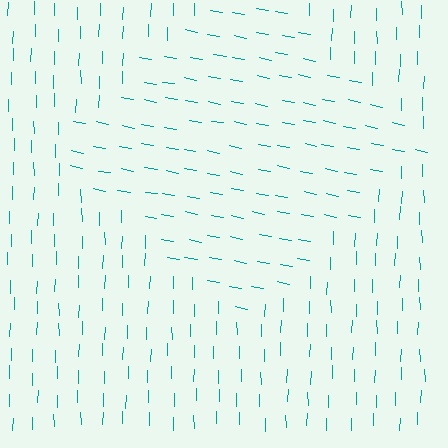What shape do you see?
I see a diamond.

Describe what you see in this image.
The image is filled with small teal line segments. A diamond region in the image has lines oriented differently from the surrounding lines, creating a visible texture boundary.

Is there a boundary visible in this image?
Yes, there is a texture boundary formed by a change in line orientation.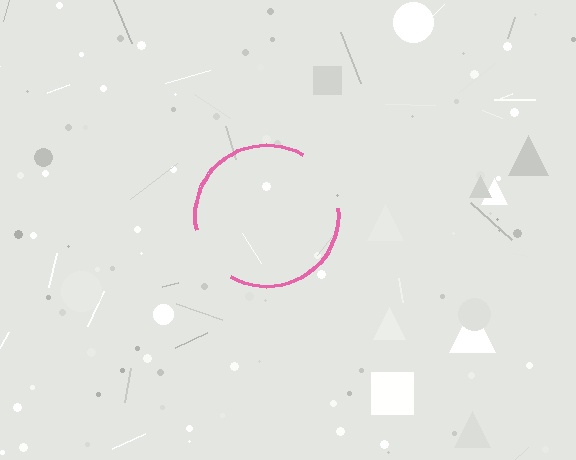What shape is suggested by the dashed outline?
The dashed outline suggests a circle.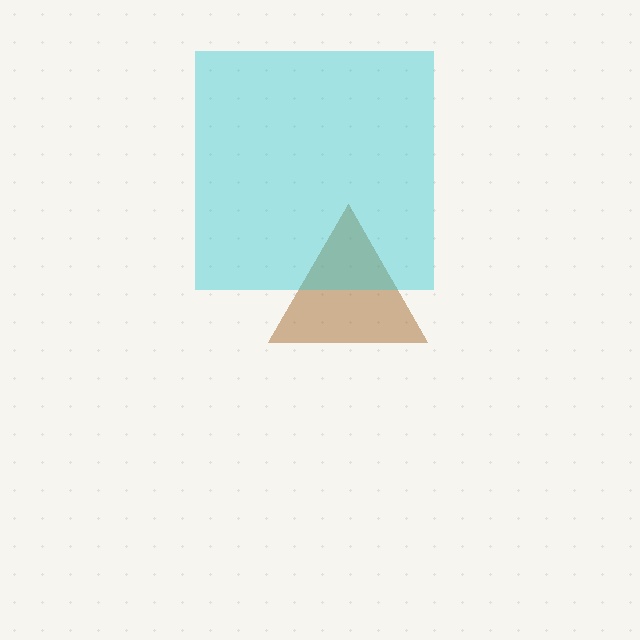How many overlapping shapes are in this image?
There are 2 overlapping shapes in the image.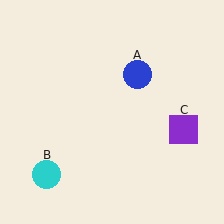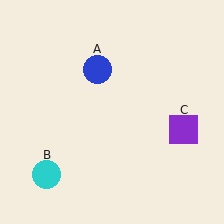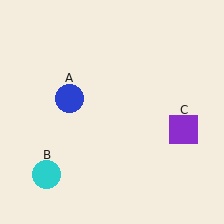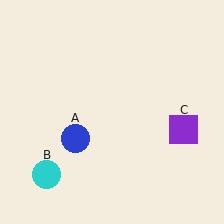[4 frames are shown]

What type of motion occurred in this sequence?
The blue circle (object A) rotated counterclockwise around the center of the scene.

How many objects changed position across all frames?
1 object changed position: blue circle (object A).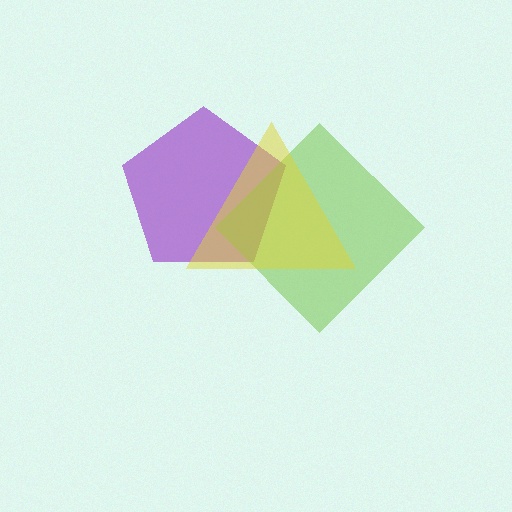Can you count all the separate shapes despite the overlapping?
Yes, there are 3 separate shapes.